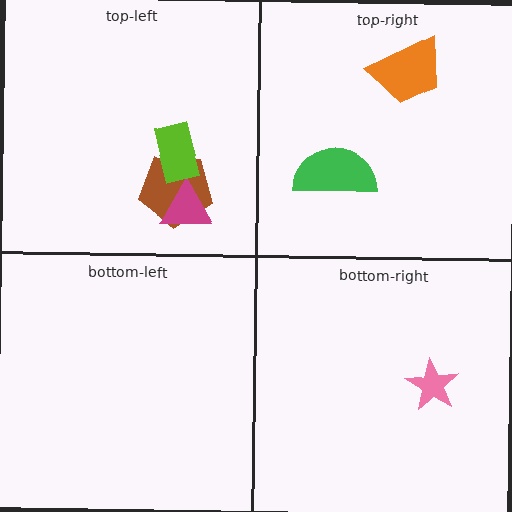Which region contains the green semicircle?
The top-right region.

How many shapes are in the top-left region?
3.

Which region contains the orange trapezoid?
The top-right region.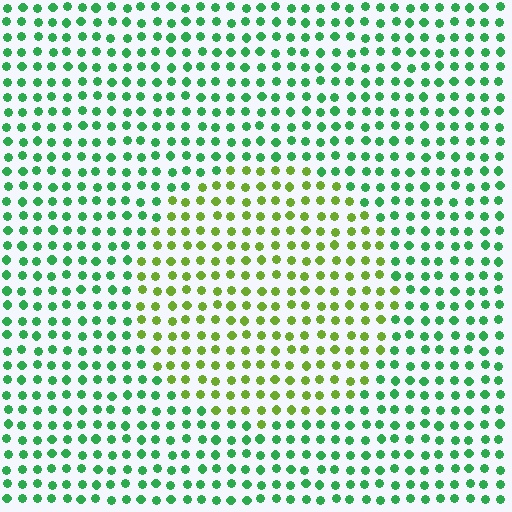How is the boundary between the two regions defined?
The boundary is defined purely by a slight shift in hue (about 46 degrees). Spacing, size, and orientation are identical on both sides.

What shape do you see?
I see a circle.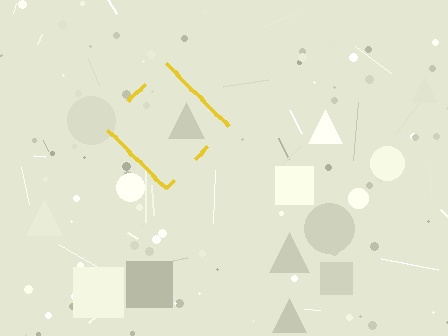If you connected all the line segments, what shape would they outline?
They would outline a diamond.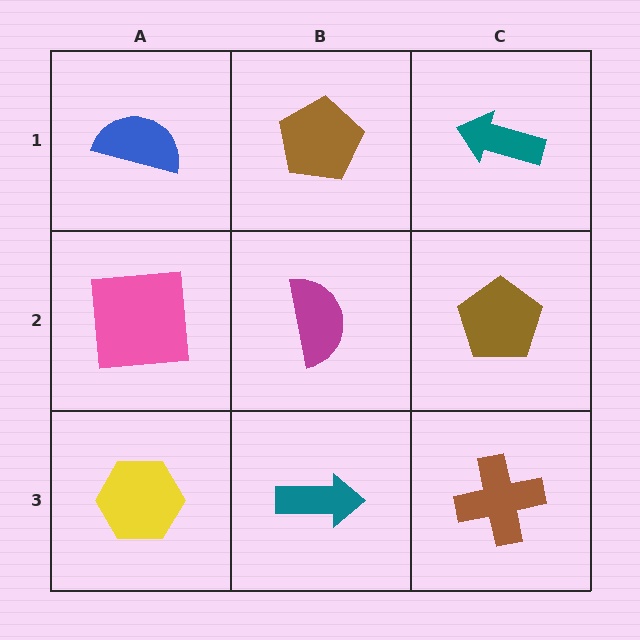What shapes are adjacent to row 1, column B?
A magenta semicircle (row 2, column B), a blue semicircle (row 1, column A), a teal arrow (row 1, column C).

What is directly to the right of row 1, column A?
A brown pentagon.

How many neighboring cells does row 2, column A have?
3.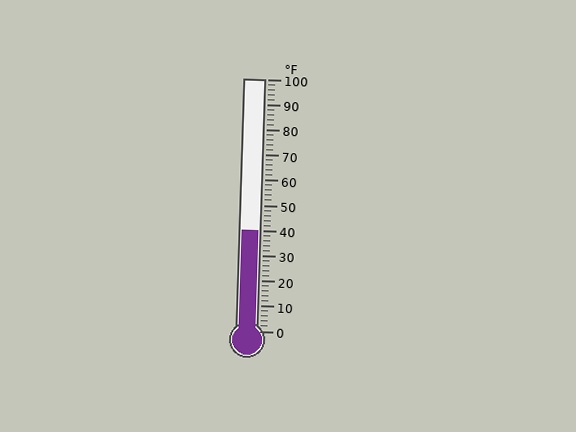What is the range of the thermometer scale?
The thermometer scale ranges from 0°F to 100°F.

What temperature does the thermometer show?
The thermometer shows approximately 40°F.